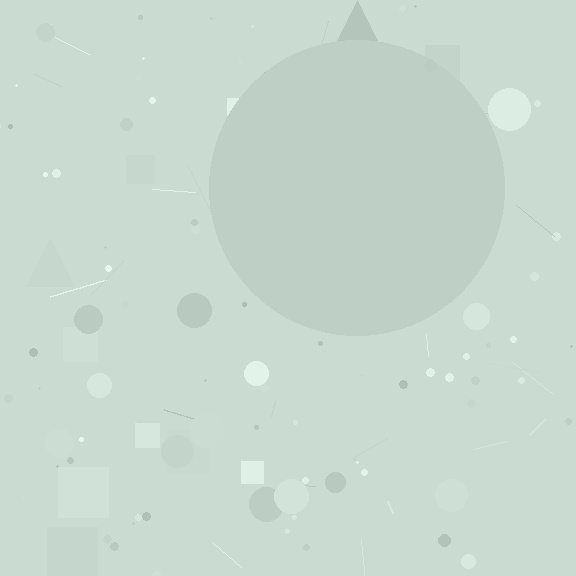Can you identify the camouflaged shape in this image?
The camouflaged shape is a circle.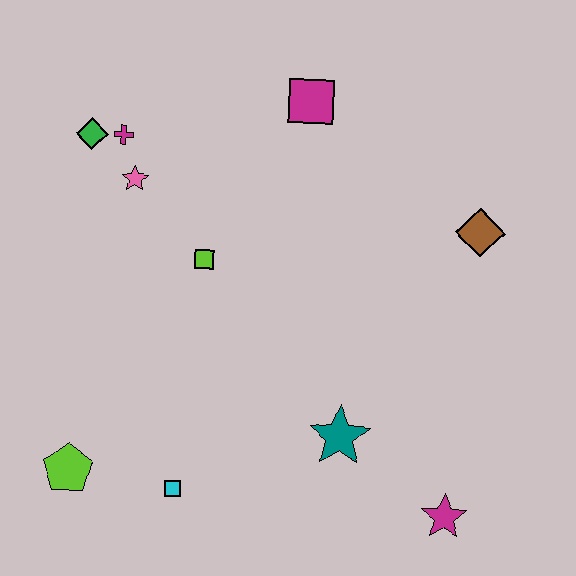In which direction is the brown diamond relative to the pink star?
The brown diamond is to the right of the pink star.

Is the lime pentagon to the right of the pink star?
No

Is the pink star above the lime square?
Yes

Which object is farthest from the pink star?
The magenta star is farthest from the pink star.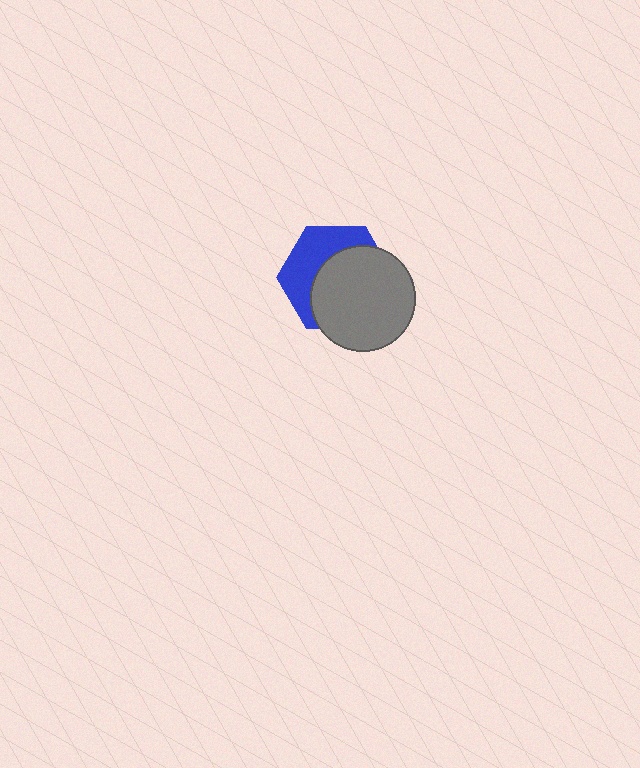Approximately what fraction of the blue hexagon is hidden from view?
Roughly 58% of the blue hexagon is hidden behind the gray circle.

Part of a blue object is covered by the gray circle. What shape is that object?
It is a hexagon.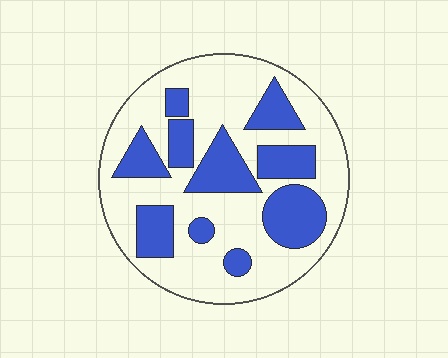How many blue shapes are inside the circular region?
10.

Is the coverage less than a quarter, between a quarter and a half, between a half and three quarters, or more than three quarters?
Between a quarter and a half.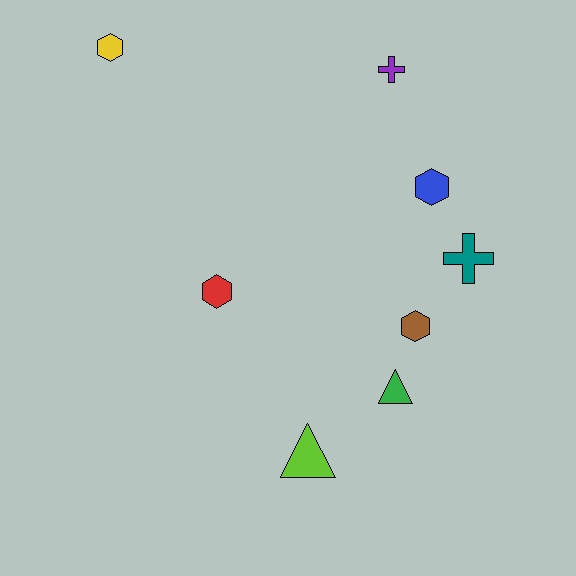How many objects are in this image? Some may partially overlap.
There are 8 objects.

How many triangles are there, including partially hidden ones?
There are 2 triangles.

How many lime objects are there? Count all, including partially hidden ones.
There is 1 lime object.